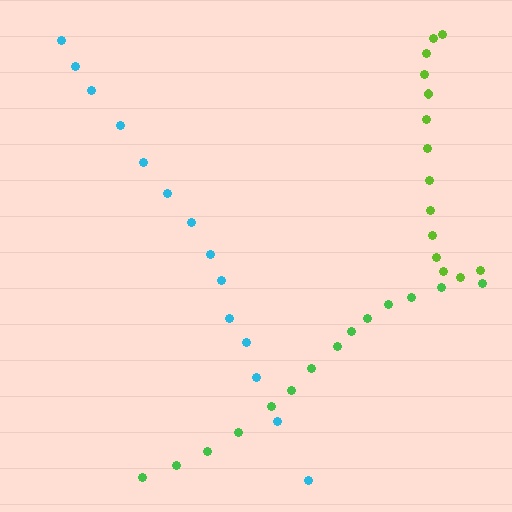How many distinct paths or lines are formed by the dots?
There are 3 distinct paths.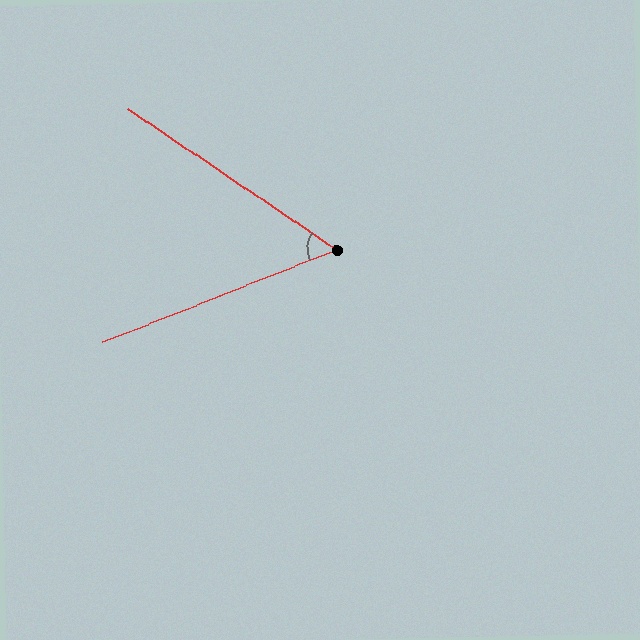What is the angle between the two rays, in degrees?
Approximately 56 degrees.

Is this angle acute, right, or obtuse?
It is acute.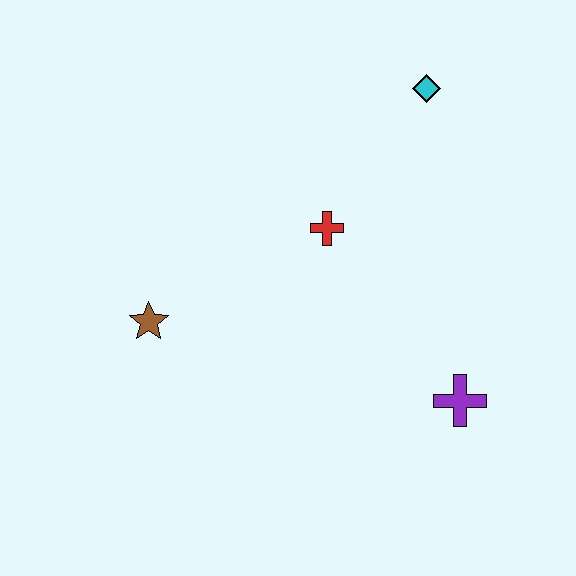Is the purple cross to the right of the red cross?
Yes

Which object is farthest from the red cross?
The purple cross is farthest from the red cross.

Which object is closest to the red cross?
The cyan diamond is closest to the red cross.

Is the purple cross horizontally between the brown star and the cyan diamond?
No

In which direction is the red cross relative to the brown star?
The red cross is to the right of the brown star.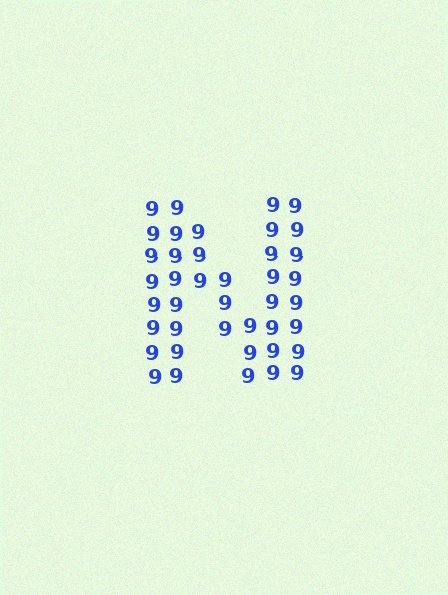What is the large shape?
The large shape is the letter N.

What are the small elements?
The small elements are digit 9's.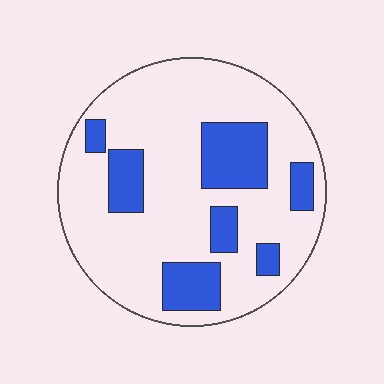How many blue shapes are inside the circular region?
7.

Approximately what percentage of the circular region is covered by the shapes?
Approximately 25%.